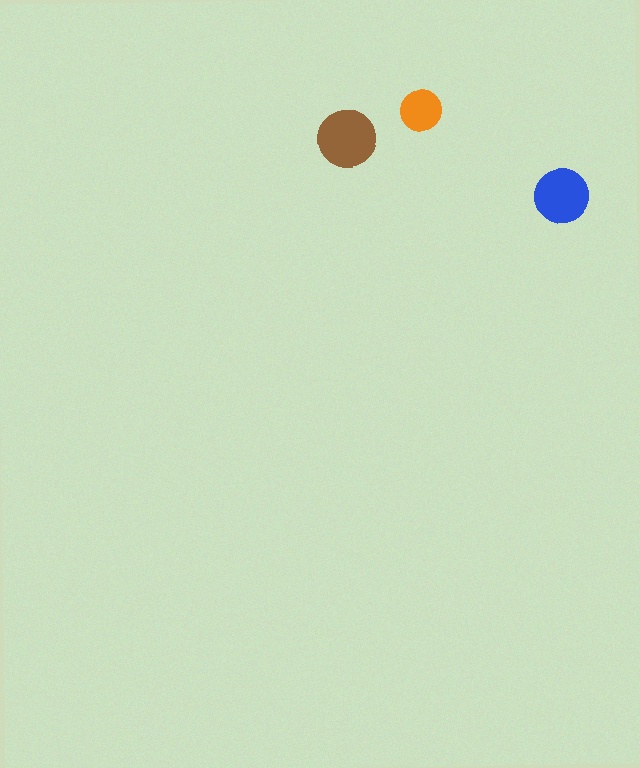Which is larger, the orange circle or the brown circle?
The brown one.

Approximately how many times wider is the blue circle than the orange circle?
About 1.5 times wider.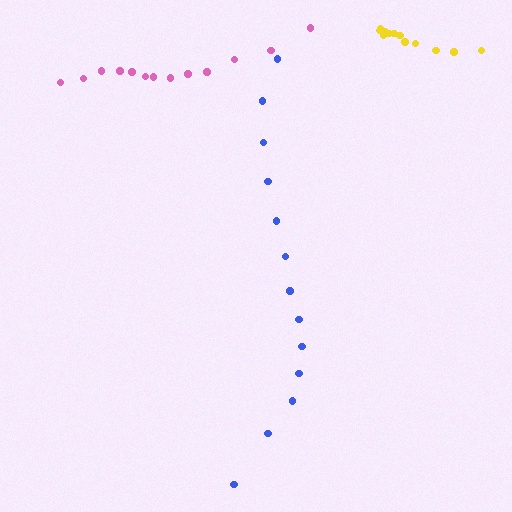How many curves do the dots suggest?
There are 3 distinct paths.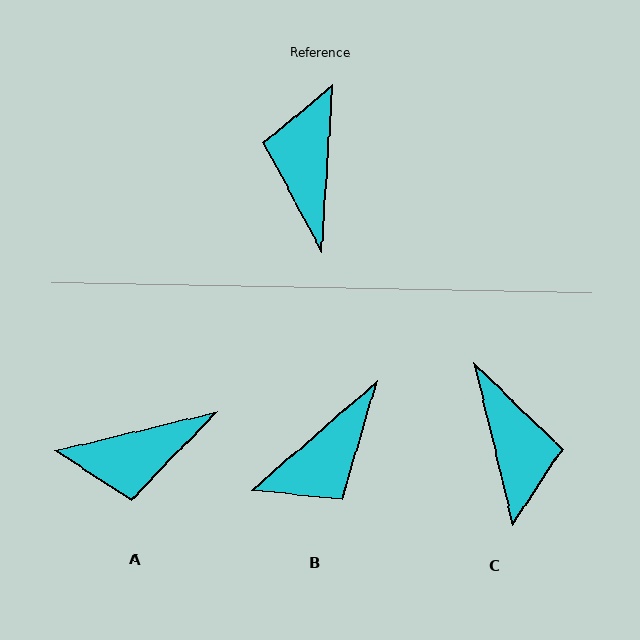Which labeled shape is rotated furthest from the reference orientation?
C, about 163 degrees away.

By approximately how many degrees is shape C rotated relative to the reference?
Approximately 163 degrees clockwise.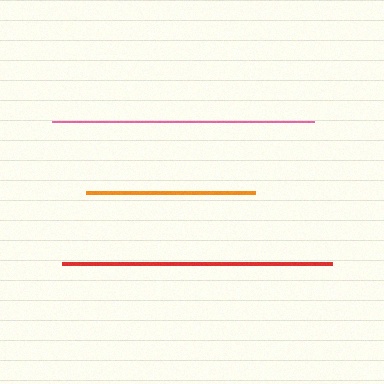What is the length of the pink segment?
The pink segment is approximately 261 pixels long.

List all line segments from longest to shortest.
From longest to shortest: red, pink, orange.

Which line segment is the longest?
The red line is the longest at approximately 270 pixels.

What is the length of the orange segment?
The orange segment is approximately 169 pixels long.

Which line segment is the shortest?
The orange line is the shortest at approximately 169 pixels.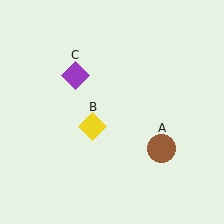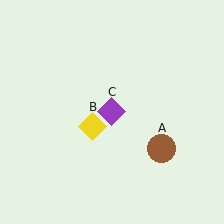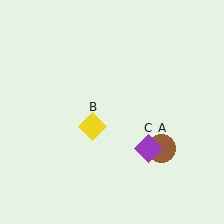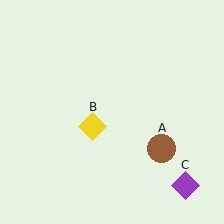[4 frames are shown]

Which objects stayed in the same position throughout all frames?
Brown circle (object A) and yellow diamond (object B) remained stationary.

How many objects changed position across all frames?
1 object changed position: purple diamond (object C).